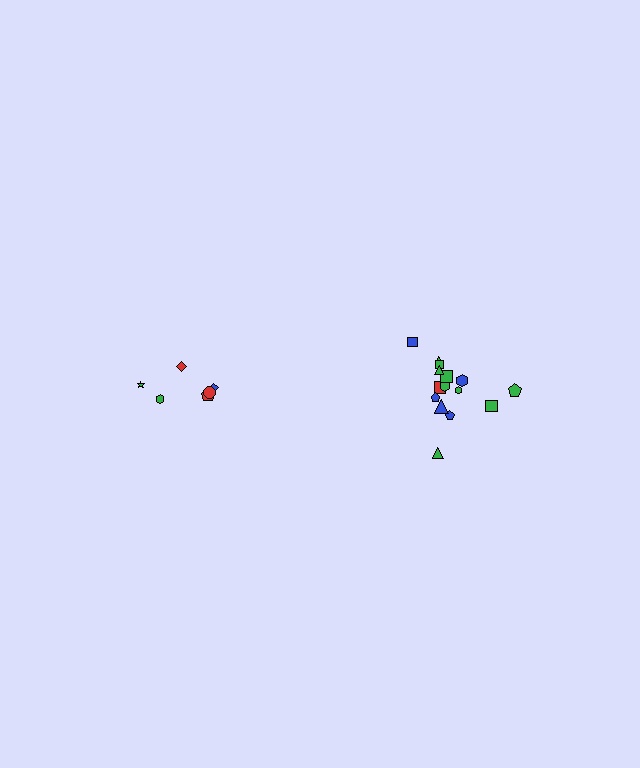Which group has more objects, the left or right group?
The right group.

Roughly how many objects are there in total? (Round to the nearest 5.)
Roughly 20 objects in total.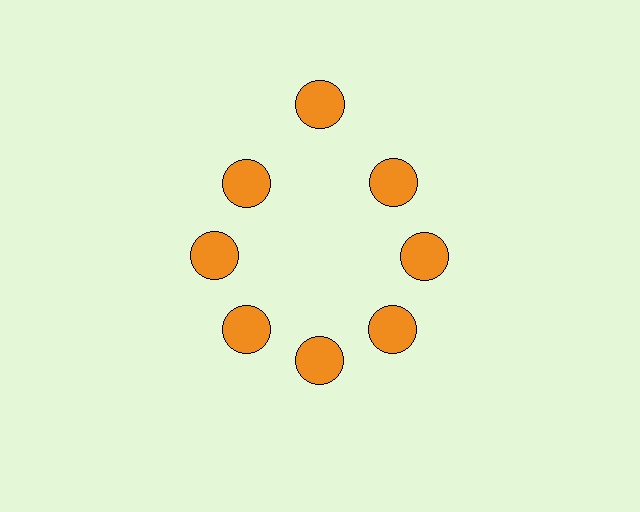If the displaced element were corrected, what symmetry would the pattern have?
It would have 8-fold rotational symmetry — the pattern would map onto itself every 45 degrees.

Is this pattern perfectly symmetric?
No. The 8 orange circles are arranged in a ring, but one element near the 12 o'clock position is pushed outward from the center, breaking the 8-fold rotational symmetry.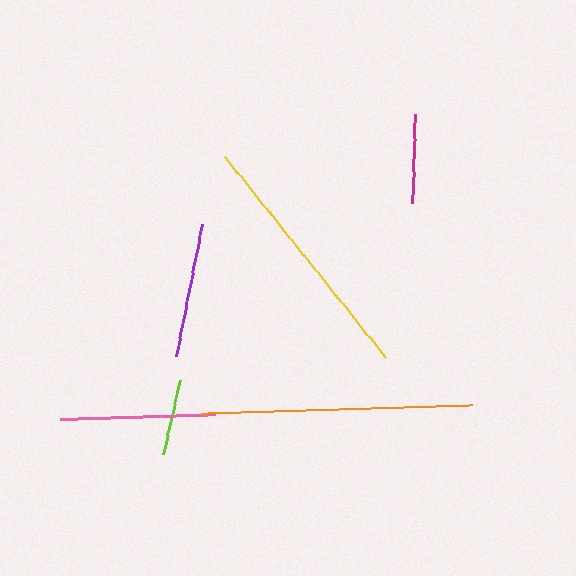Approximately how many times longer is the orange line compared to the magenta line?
The orange line is approximately 3.0 times the length of the magenta line.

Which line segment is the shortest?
The lime line is the shortest at approximately 75 pixels.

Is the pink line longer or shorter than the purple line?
The pink line is longer than the purple line.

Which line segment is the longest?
The orange line is the longest at approximately 271 pixels.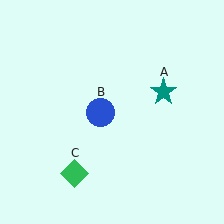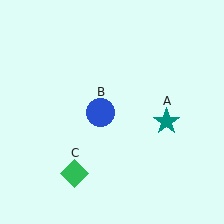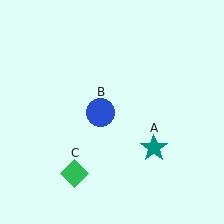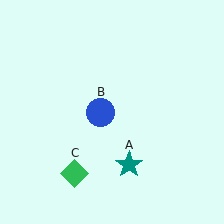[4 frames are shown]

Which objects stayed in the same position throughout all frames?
Blue circle (object B) and green diamond (object C) remained stationary.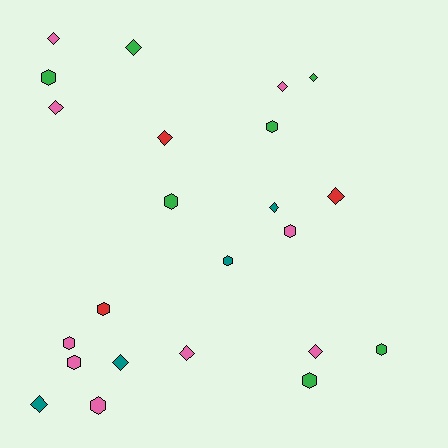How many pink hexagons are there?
There are 4 pink hexagons.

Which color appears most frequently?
Pink, with 9 objects.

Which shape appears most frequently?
Diamond, with 12 objects.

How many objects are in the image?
There are 23 objects.